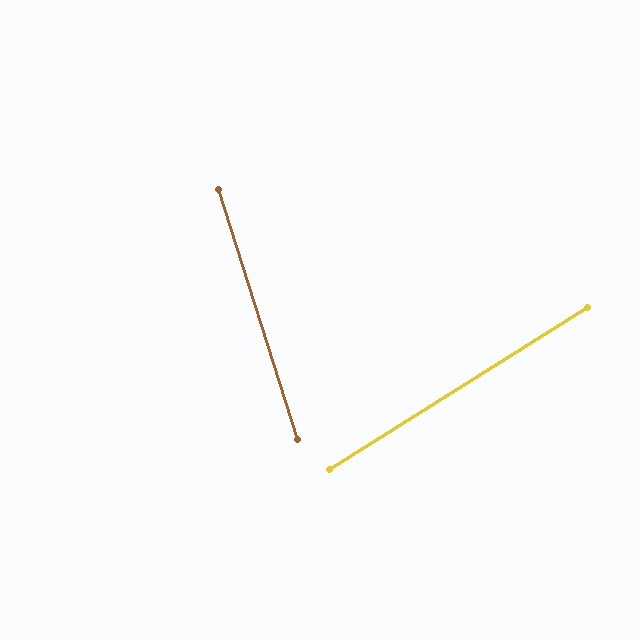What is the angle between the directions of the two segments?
Approximately 76 degrees.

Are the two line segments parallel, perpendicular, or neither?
Neither parallel nor perpendicular — they differ by about 76°.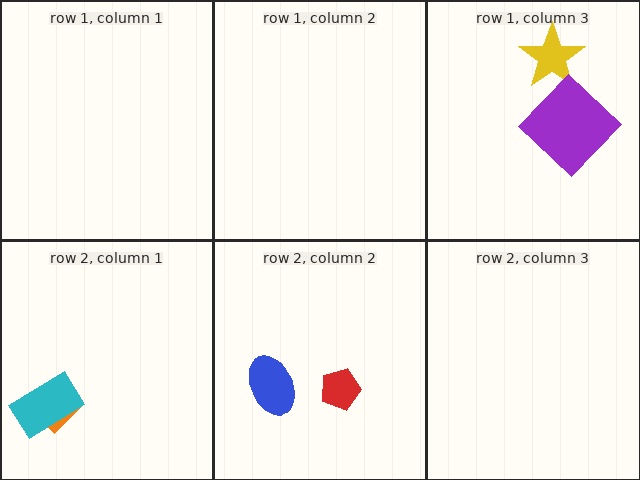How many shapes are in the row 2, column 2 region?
2.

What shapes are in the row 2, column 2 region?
The red pentagon, the blue ellipse.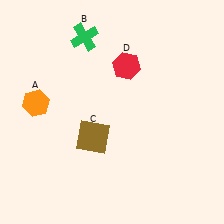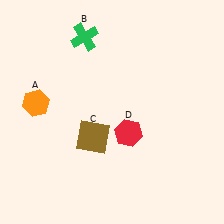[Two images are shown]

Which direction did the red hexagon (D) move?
The red hexagon (D) moved down.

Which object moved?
The red hexagon (D) moved down.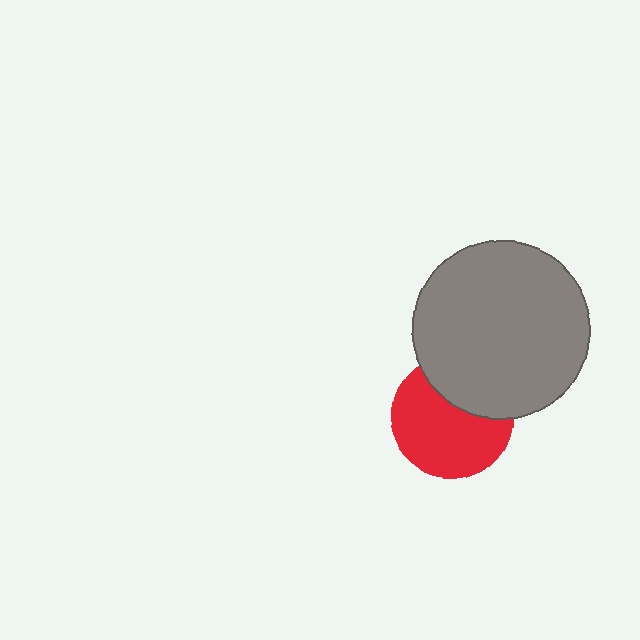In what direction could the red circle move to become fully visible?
The red circle could move down. That would shift it out from behind the gray circle entirely.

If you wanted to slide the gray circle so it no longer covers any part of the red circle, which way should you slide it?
Slide it up — that is the most direct way to separate the two shapes.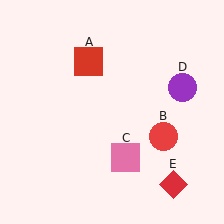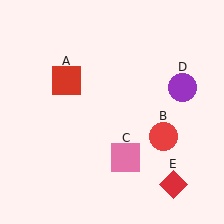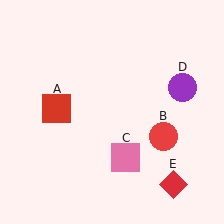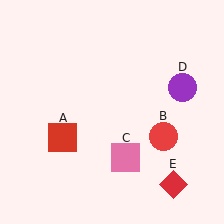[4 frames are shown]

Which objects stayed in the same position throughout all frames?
Red circle (object B) and pink square (object C) and purple circle (object D) and red diamond (object E) remained stationary.